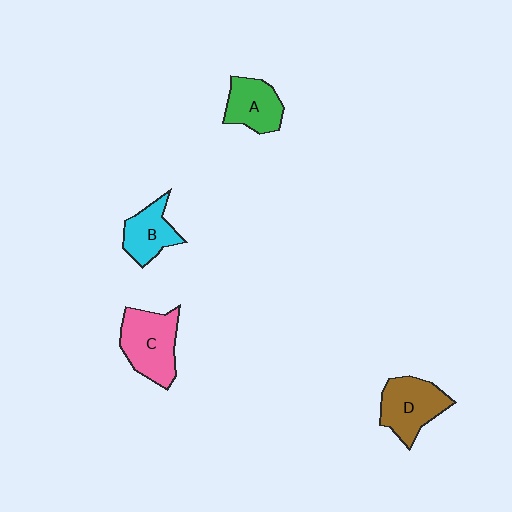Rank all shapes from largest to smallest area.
From largest to smallest: C (pink), D (brown), A (green), B (cyan).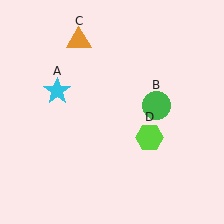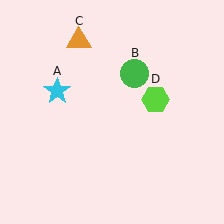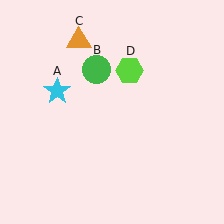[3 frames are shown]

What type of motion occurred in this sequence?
The green circle (object B), lime hexagon (object D) rotated counterclockwise around the center of the scene.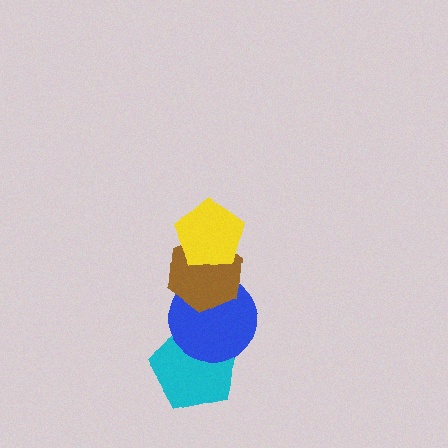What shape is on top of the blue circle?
The brown hexagon is on top of the blue circle.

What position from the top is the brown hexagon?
The brown hexagon is 2nd from the top.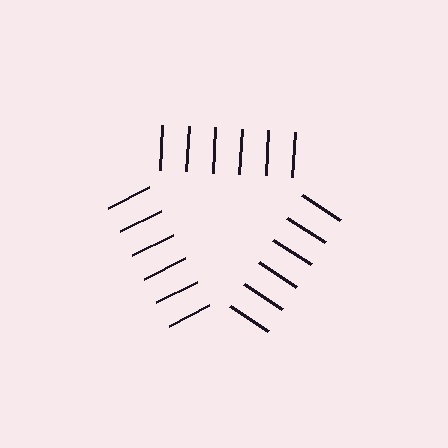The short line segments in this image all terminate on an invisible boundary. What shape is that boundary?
An illusory triangle — the line segments terminate on its edges but no continuous stroke is drawn.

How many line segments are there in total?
18 — 6 along each of the 3 edges.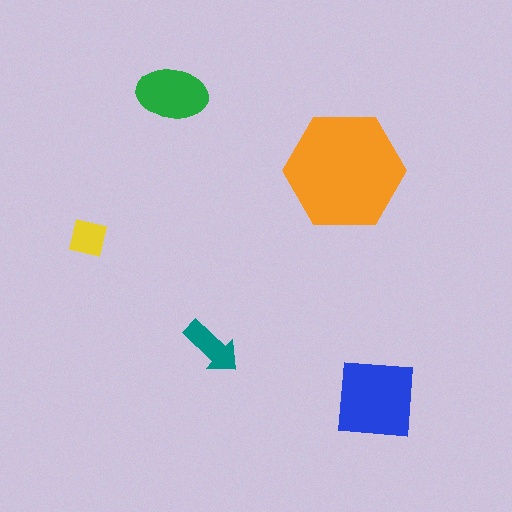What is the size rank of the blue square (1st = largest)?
2nd.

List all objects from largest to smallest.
The orange hexagon, the blue square, the green ellipse, the teal arrow, the yellow square.